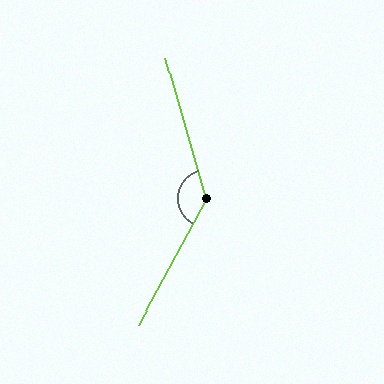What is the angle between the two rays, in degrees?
Approximately 136 degrees.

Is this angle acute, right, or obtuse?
It is obtuse.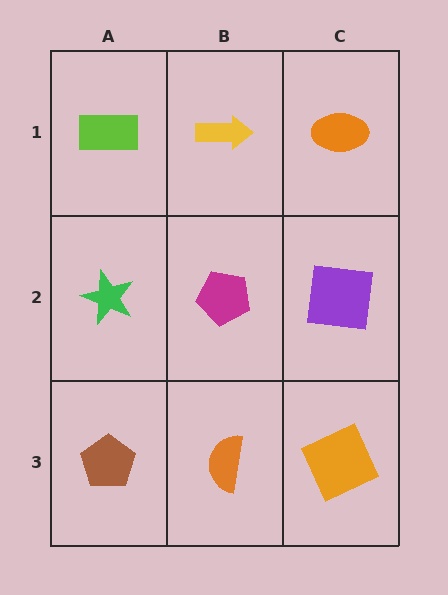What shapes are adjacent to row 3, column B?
A magenta pentagon (row 2, column B), a brown pentagon (row 3, column A), an orange square (row 3, column C).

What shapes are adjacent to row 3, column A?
A green star (row 2, column A), an orange semicircle (row 3, column B).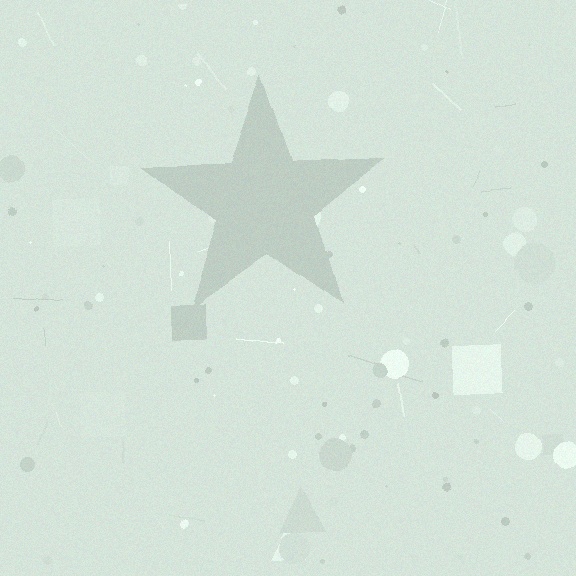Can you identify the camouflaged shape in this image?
The camouflaged shape is a star.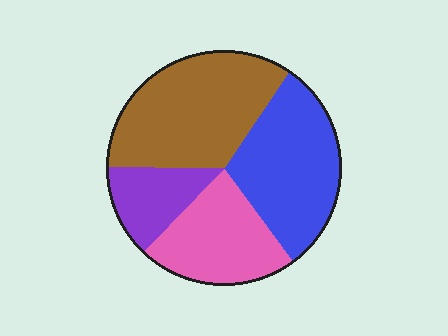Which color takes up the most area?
Brown, at roughly 35%.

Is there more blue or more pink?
Blue.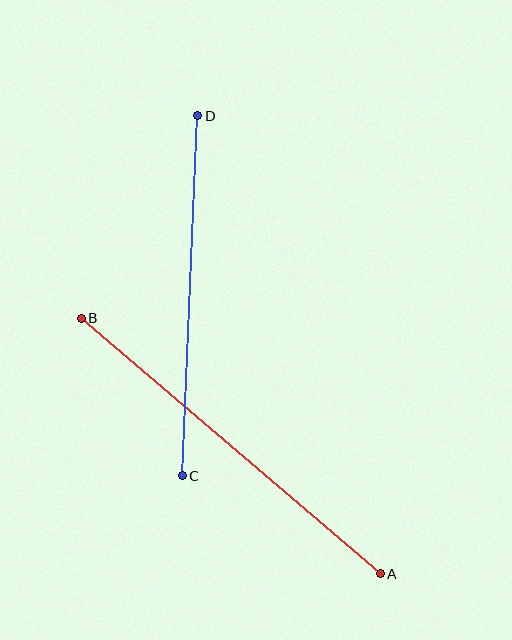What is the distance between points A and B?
The distance is approximately 393 pixels.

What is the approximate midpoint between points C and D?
The midpoint is at approximately (190, 296) pixels.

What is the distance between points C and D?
The distance is approximately 361 pixels.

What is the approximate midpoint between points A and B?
The midpoint is at approximately (231, 446) pixels.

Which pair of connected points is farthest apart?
Points A and B are farthest apart.